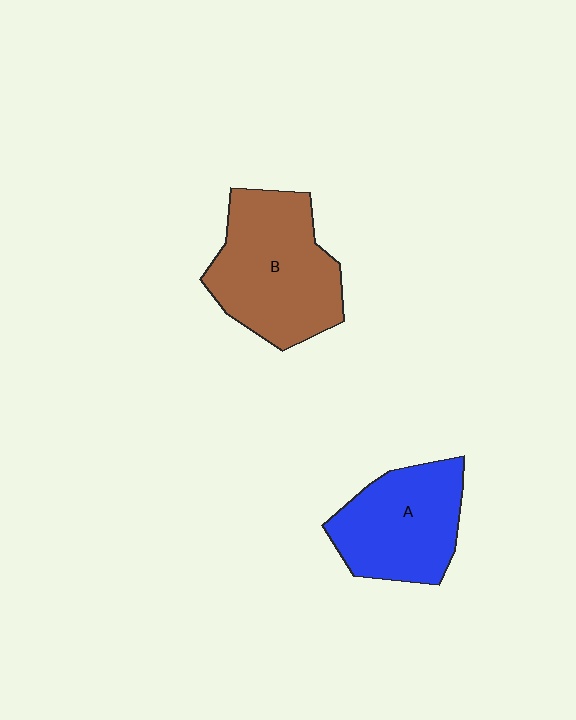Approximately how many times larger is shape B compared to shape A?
Approximately 1.2 times.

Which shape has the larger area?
Shape B (brown).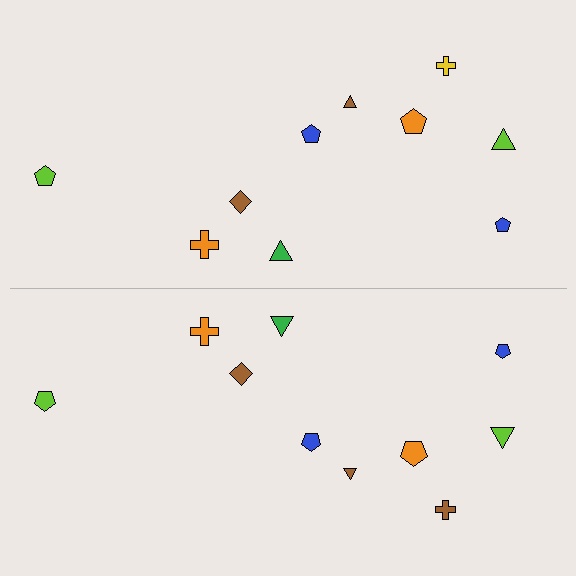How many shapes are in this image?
There are 20 shapes in this image.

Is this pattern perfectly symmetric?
No, the pattern is not perfectly symmetric. The brown cross on the bottom side breaks the symmetry — its mirror counterpart is yellow.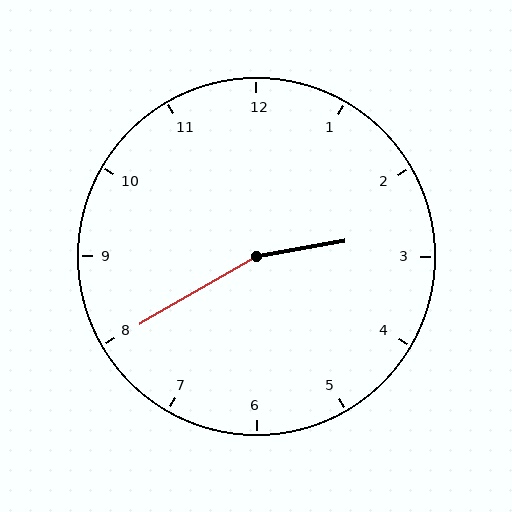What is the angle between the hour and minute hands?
Approximately 160 degrees.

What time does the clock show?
2:40.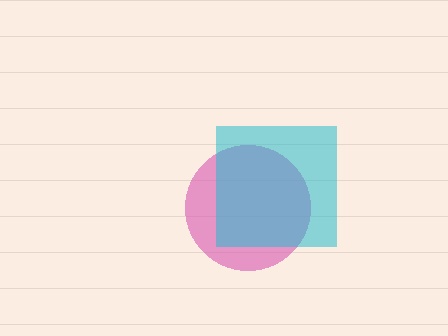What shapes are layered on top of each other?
The layered shapes are: a pink circle, a cyan square.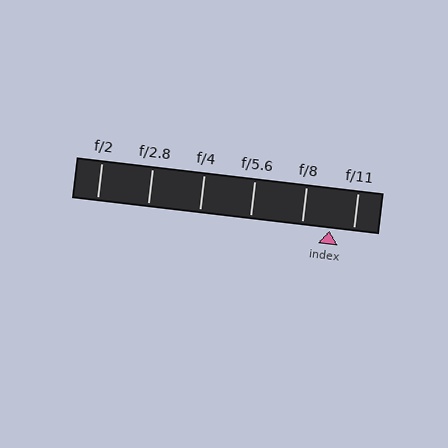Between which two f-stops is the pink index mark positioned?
The index mark is between f/8 and f/11.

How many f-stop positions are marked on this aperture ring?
There are 6 f-stop positions marked.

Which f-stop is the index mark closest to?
The index mark is closest to f/11.